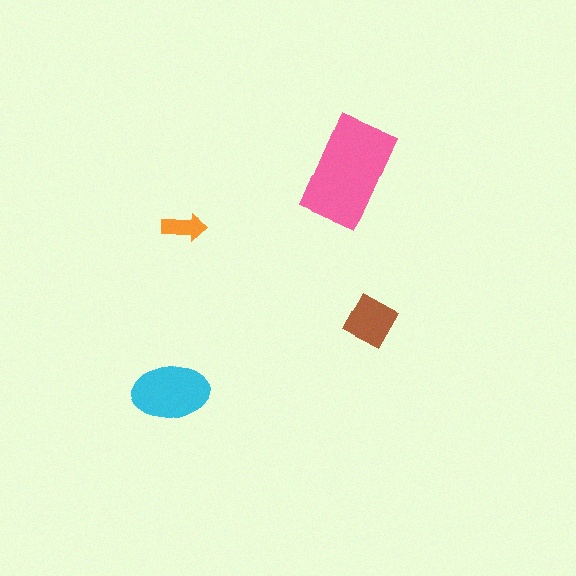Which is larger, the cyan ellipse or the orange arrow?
The cyan ellipse.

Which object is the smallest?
The orange arrow.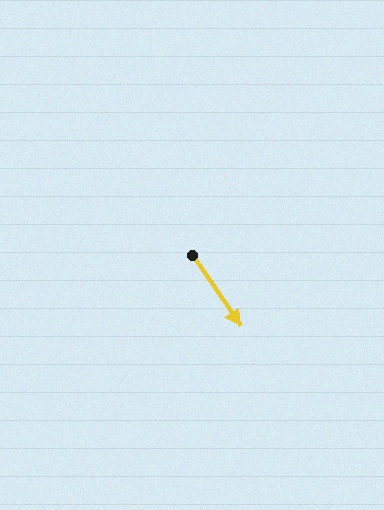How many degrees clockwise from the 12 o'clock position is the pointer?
Approximately 146 degrees.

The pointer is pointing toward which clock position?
Roughly 5 o'clock.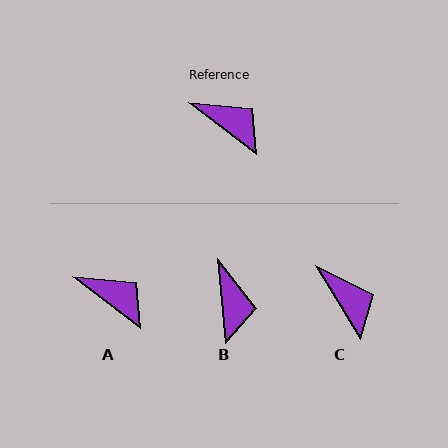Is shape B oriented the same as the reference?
No, it is off by about 47 degrees.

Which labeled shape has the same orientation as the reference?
A.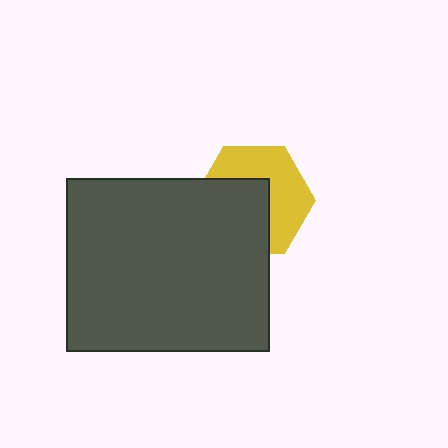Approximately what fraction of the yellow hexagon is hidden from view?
Roughly 49% of the yellow hexagon is hidden behind the dark gray rectangle.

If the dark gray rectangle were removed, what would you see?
You would see the complete yellow hexagon.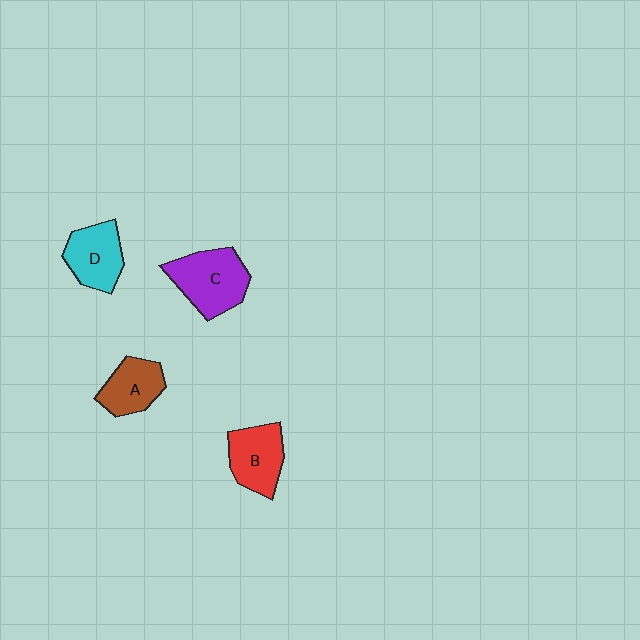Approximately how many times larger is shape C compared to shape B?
Approximately 1.2 times.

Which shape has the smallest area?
Shape A (brown).